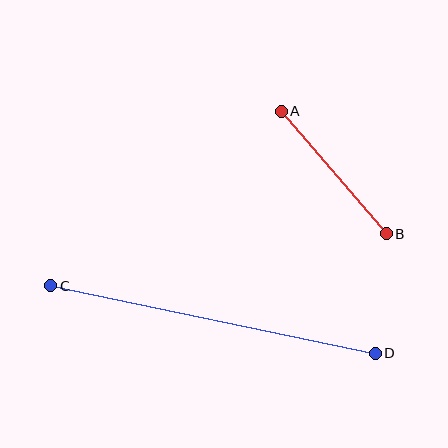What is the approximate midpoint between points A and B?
The midpoint is at approximately (334, 173) pixels.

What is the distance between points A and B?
The distance is approximately 161 pixels.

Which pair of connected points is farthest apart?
Points C and D are farthest apart.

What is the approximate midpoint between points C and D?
The midpoint is at approximately (213, 319) pixels.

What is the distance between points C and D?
The distance is approximately 331 pixels.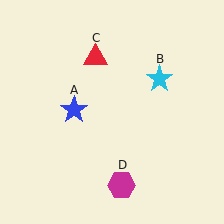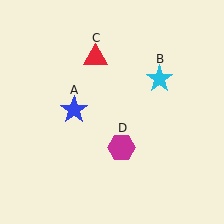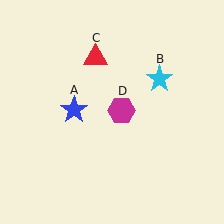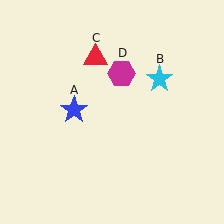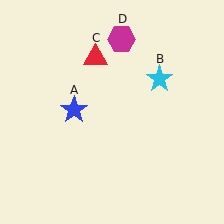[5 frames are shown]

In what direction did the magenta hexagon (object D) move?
The magenta hexagon (object D) moved up.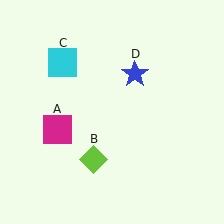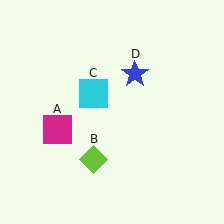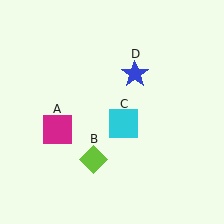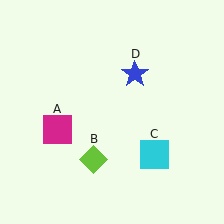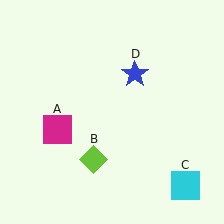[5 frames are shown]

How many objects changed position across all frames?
1 object changed position: cyan square (object C).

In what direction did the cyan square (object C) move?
The cyan square (object C) moved down and to the right.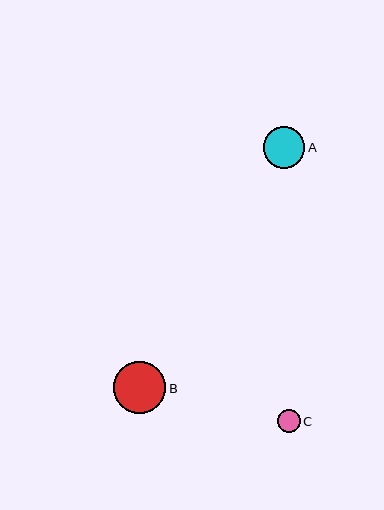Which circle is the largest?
Circle B is the largest with a size of approximately 52 pixels.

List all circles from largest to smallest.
From largest to smallest: B, A, C.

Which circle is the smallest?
Circle C is the smallest with a size of approximately 23 pixels.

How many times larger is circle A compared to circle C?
Circle A is approximately 1.8 times the size of circle C.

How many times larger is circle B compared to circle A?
Circle B is approximately 1.3 times the size of circle A.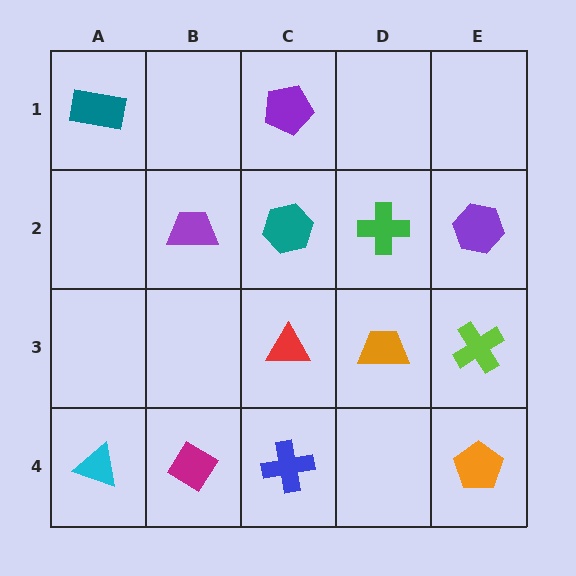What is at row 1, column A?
A teal rectangle.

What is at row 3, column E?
A lime cross.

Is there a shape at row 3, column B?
No, that cell is empty.